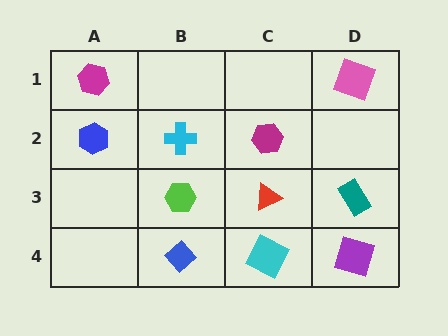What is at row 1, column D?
A pink square.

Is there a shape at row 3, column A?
No, that cell is empty.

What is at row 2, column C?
A magenta hexagon.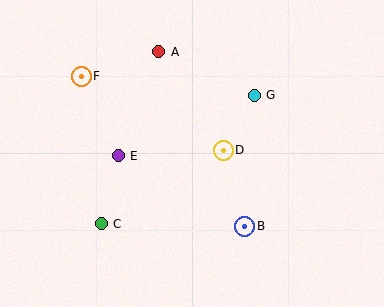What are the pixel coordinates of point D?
Point D is at (223, 150).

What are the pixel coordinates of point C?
Point C is at (101, 224).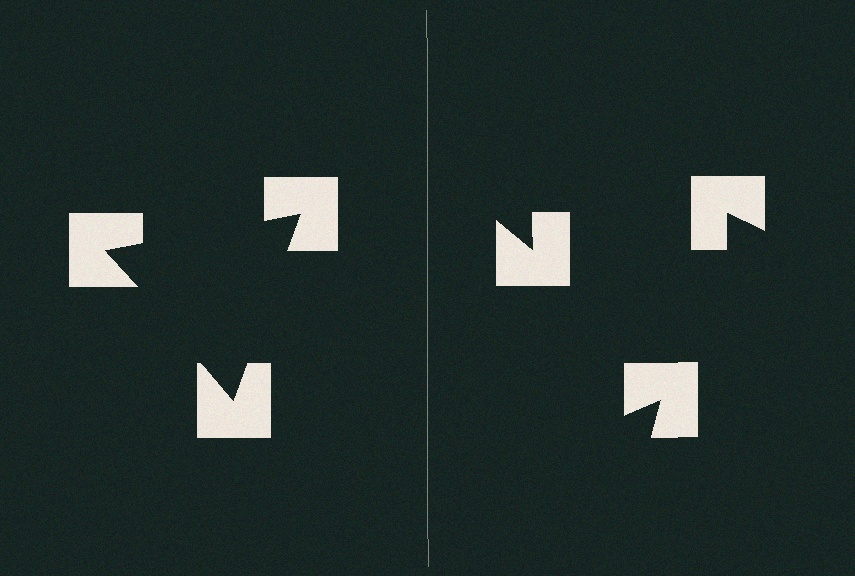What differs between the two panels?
The notched squares are positioned identically on both sides; only the wedge orientations differ. On the left they align to a triangle; on the right they are misaligned.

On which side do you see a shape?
An illusory triangle appears on the left side. On the right side the wedge cuts are rotated, so no coherent shape forms.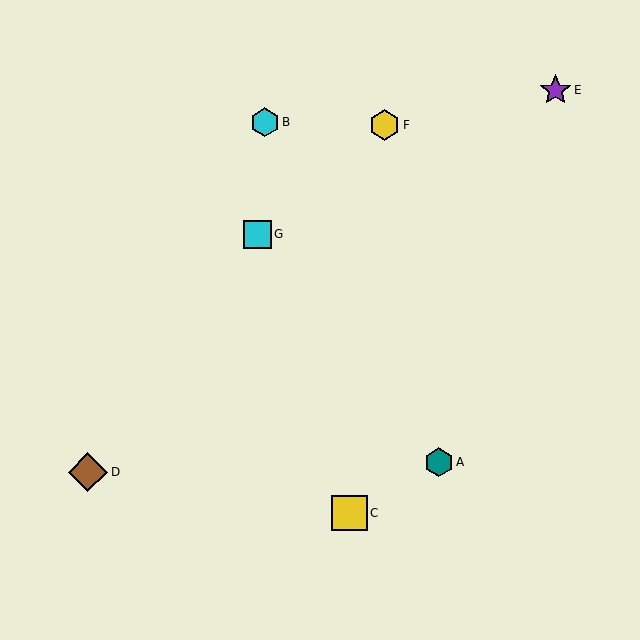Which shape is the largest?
The brown diamond (labeled D) is the largest.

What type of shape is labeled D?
Shape D is a brown diamond.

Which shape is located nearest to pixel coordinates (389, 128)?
The yellow hexagon (labeled F) at (385, 125) is nearest to that location.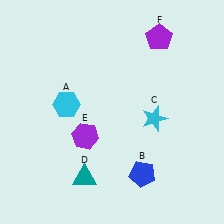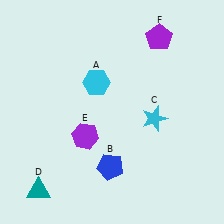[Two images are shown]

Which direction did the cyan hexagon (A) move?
The cyan hexagon (A) moved right.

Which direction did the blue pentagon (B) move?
The blue pentagon (B) moved left.